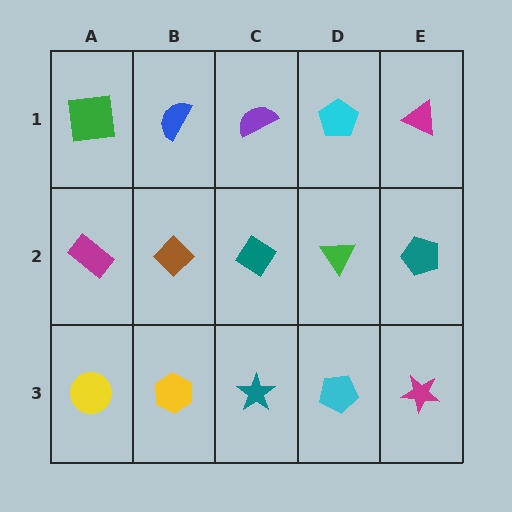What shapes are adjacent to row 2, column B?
A blue semicircle (row 1, column B), a yellow hexagon (row 3, column B), a magenta rectangle (row 2, column A), a teal diamond (row 2, column C).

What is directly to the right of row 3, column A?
A yellow hexagon.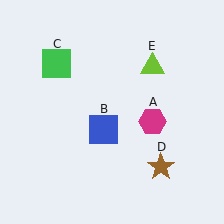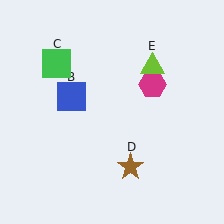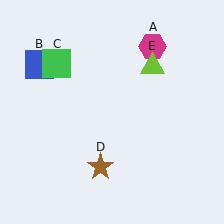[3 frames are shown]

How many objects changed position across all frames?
3 objects changed position: magenta hexagon (object A), blue square (object B), brown star (object D).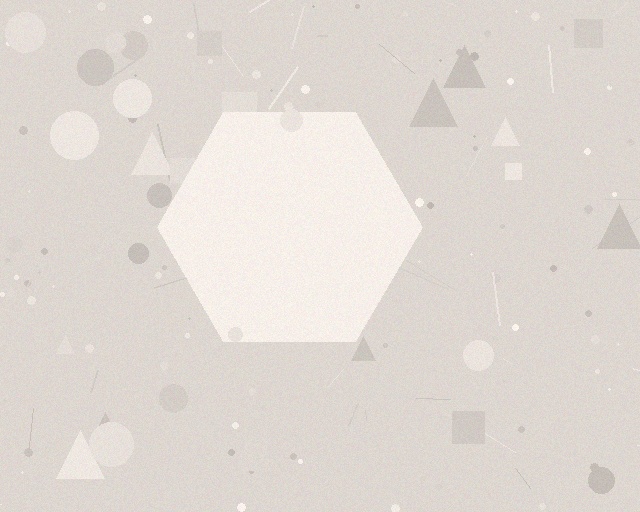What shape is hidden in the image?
A hexagon is hidden in the image.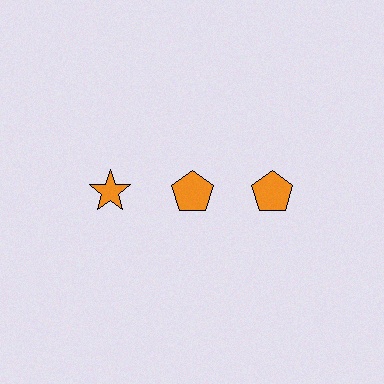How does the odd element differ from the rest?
It has a different shape: star instead of pentagon.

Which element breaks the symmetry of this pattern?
The orange star in the top row, leftmost column breaks the symmetry. All other shapes are orange pentagons.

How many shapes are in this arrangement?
There are 3 shapes arranged in a grid pattern.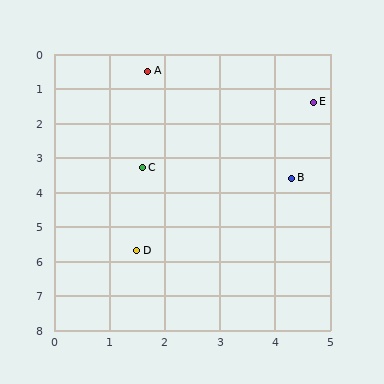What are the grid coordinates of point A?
Point A is at approximately (1.7, 0.5).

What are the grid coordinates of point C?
Point C is at approximately (1.6, 3.3).